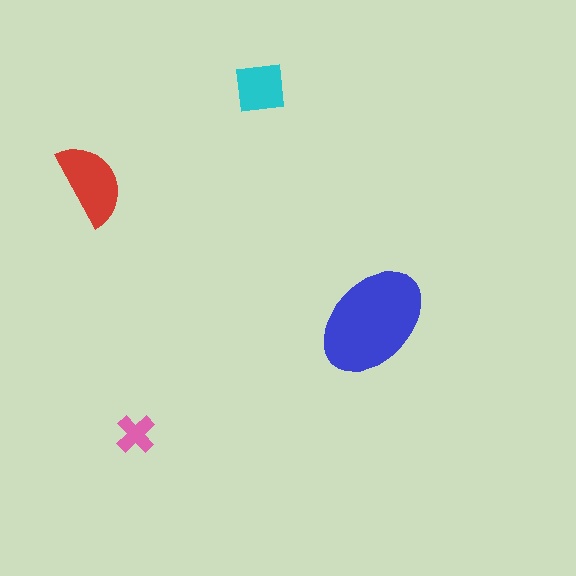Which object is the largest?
The blue ellipse.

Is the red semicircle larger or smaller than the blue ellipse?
Smaller.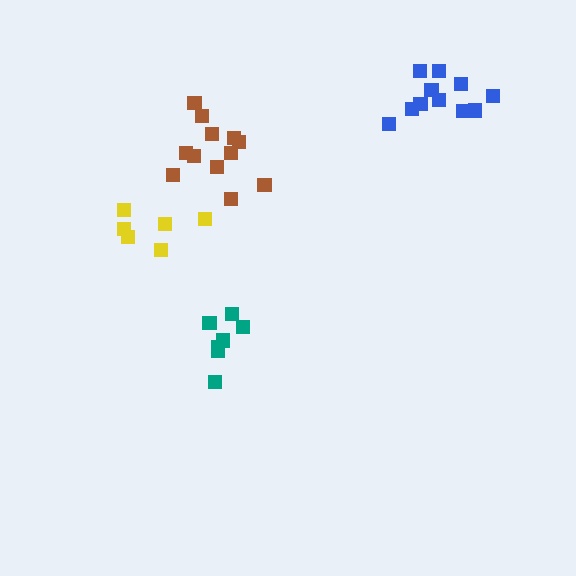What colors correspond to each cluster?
The clusters are colored: teal, yellow, brown, blue.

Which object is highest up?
The blue cluster is topmost.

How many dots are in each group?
Group 1: 7 dots, Group 2: 6 dots, Group 3: 12 dots, Group 4: 11 dots (36 total).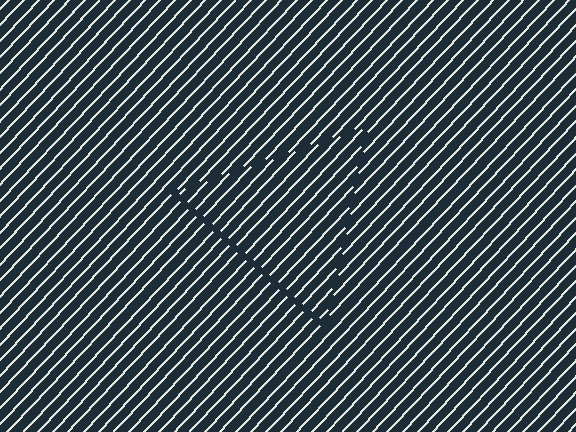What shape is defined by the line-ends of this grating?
An illusory triangle. The interior of the shape contains the same grating, shifted by half a period — the contour is defined by the phase discontinuity where line-ends from the inner and outer gratings abut.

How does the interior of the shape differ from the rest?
The interior of the shape contains the same grating, shifted by half a period — the contour is defined by the phase discontinuity where line-ends from the inner and outer gratings abut.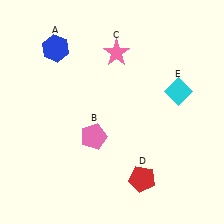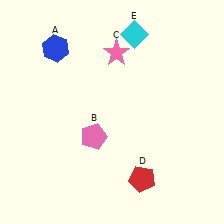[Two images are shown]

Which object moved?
The cyan diamond (E) moved up.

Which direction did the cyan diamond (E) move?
The cyan diamond (E) moved up.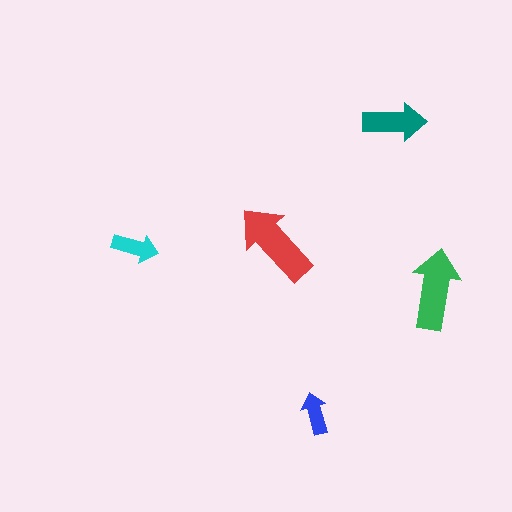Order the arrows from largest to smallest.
the red one, the green one, the teal one, the cyan one, the blue one.